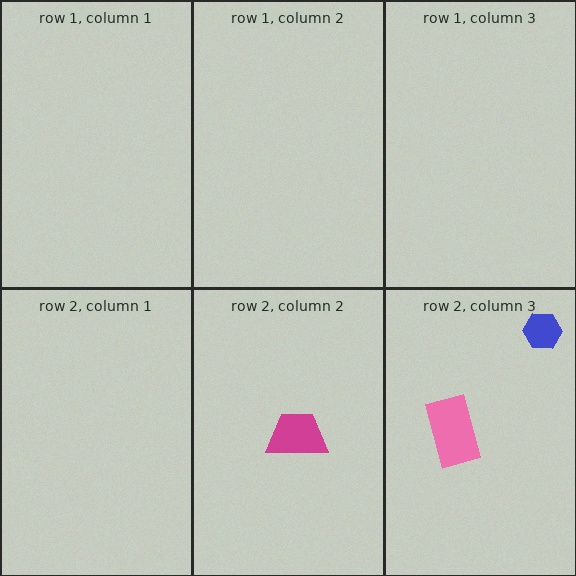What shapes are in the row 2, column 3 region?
The pink rectangle, the blue hexagon.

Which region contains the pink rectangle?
The row 2, column 3 region.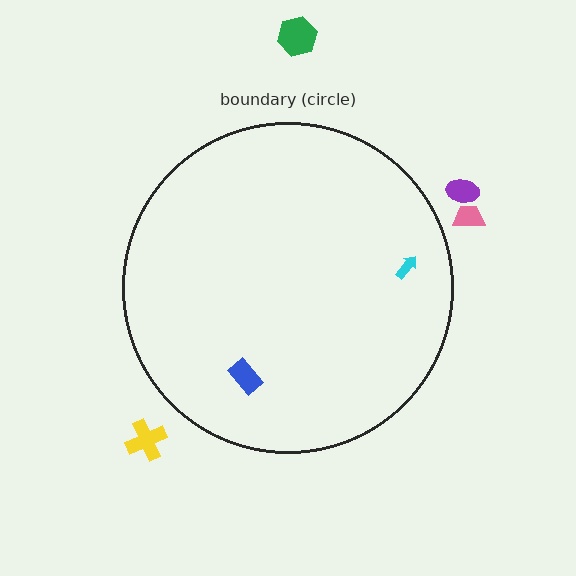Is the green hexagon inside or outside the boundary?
Outside.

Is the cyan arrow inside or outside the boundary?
Inside.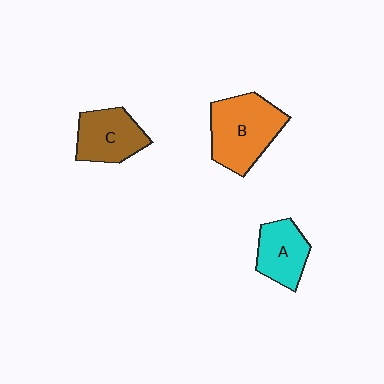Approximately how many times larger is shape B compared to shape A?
Approximately 1.6 times.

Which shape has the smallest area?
Shape A (cyan).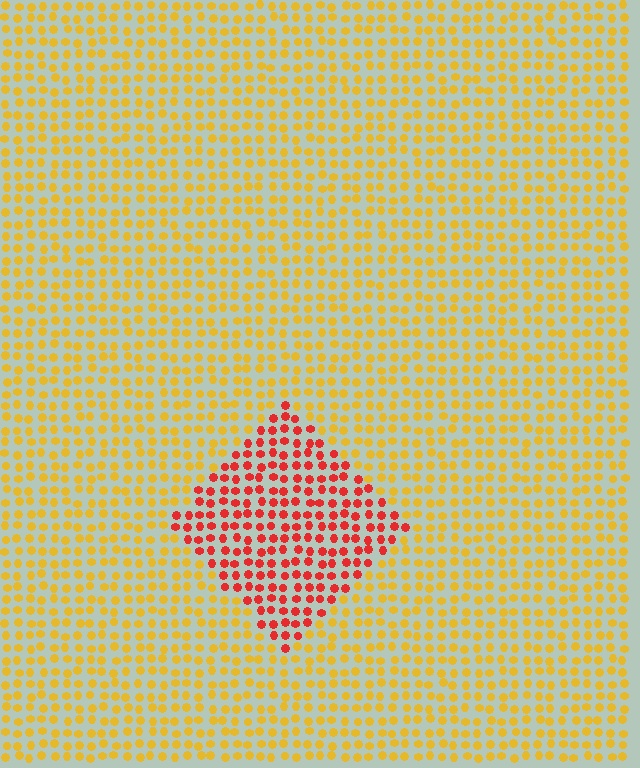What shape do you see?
I see a diamond.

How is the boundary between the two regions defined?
The boundary is defined purely by a slight shift in hue (about 46 degrees). Spacing, size, and orientation are identical on both sides.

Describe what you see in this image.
The image is filled with small yellow elements in a uniform arrangement. A diamond-shaped region is visible where the elements are tinted to a slightly different hue, forming a subtle color boundary.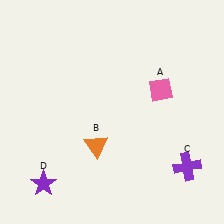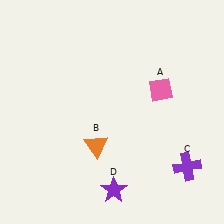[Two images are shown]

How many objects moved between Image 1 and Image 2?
1 object moved between the two images.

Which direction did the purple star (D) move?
The purple star (D) moved right.